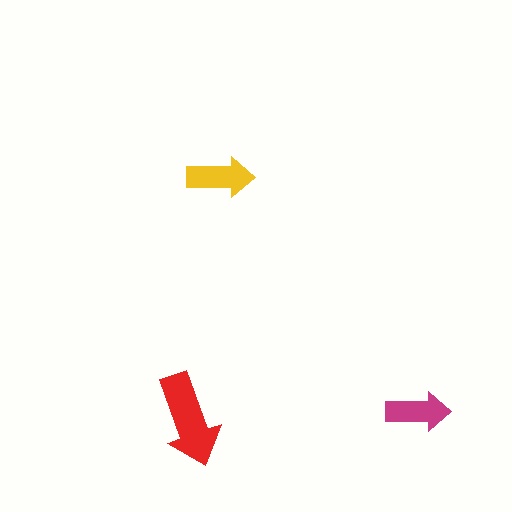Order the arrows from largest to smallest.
the red one, the yellow one, the magenta one.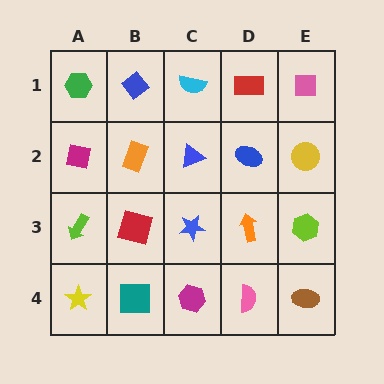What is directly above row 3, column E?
A yellow circle.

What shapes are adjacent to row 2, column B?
A blue diamond (row 1, column B), a red square (row 3, column B), a magenta square (row 2, column A), a blue triangle (row 2, column C).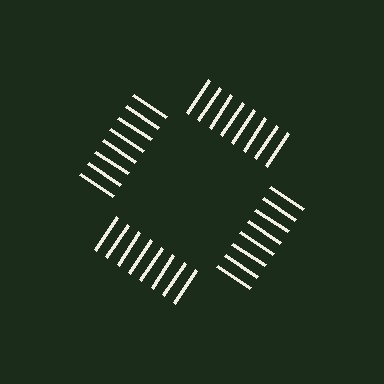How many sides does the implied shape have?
4 sides — the line-ends trace a square.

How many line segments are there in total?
32 — 8 along each of the 4 edges.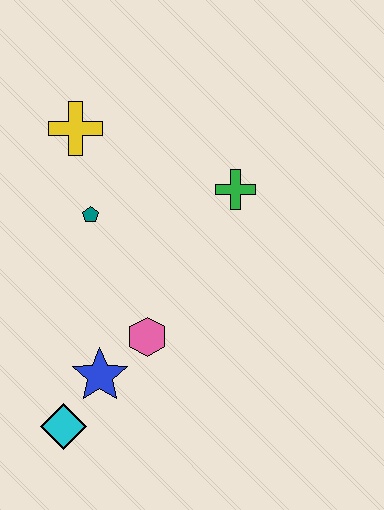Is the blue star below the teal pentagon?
Yes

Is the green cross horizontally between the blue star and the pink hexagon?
No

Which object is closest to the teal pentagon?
The yellow cross is closest to the teal pentagon.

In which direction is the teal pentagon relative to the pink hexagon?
The teal pentagon is above the pink hexagon.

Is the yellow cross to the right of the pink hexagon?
No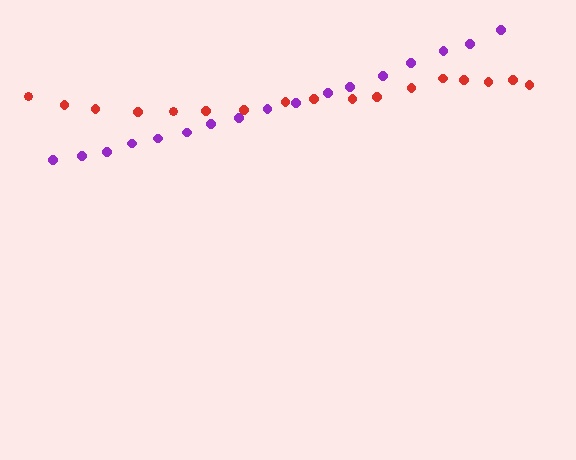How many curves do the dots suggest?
There are 2 distinct paths.